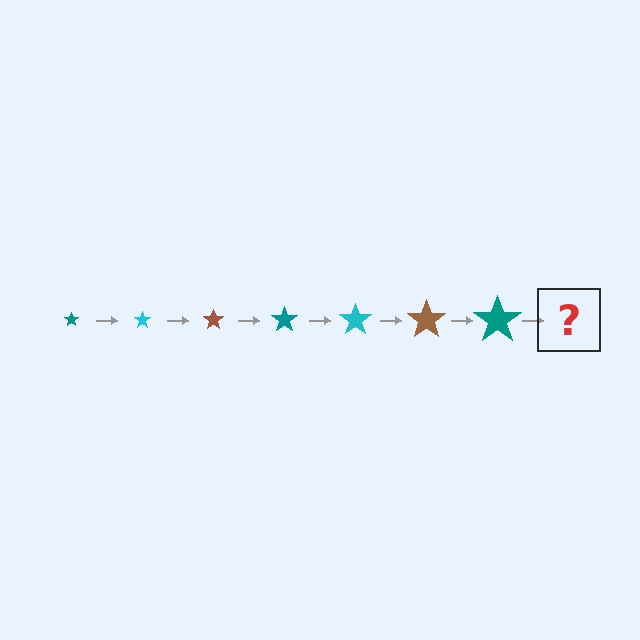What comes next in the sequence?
The next element should be a cyan star, larger than the previous one.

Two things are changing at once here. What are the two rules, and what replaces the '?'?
The two rules are that the star grows larger each step and the color cycles through teal, cyan, and brown. The '?' should be a cyan star, larger than the previous one.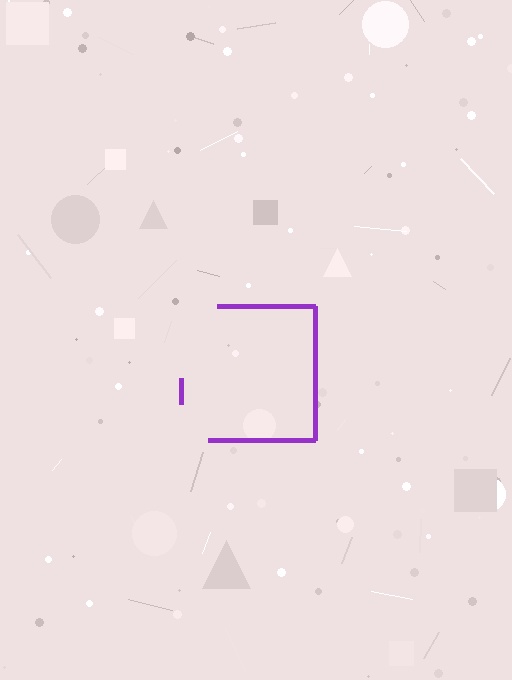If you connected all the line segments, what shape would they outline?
They would outline a square.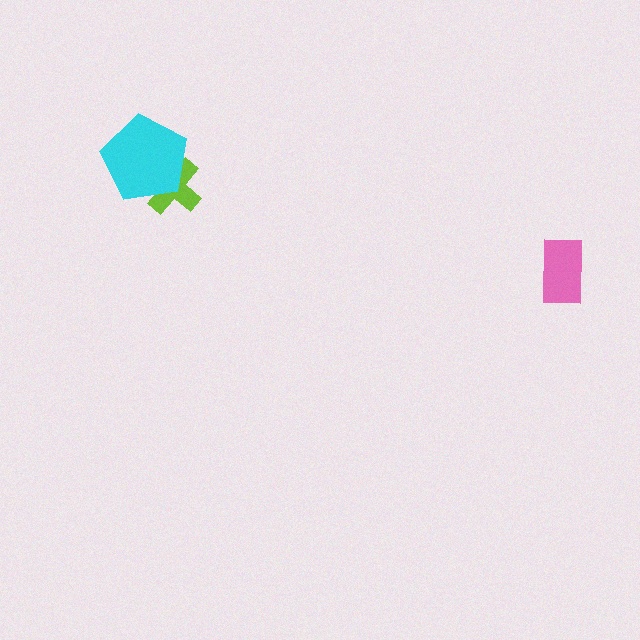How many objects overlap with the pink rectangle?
0 objects overlap with the pink rectangle.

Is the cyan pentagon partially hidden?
No, no other shape covers it.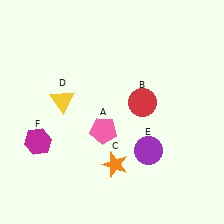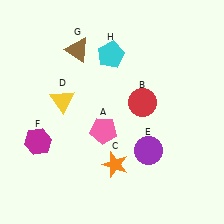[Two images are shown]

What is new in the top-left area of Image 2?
A brown triangle (G) was added in the top-left area of Image 2.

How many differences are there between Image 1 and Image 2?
There are 2 differences between the two images.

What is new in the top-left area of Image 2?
A cyan pentagon (H) was added in the top-left area of Image 2.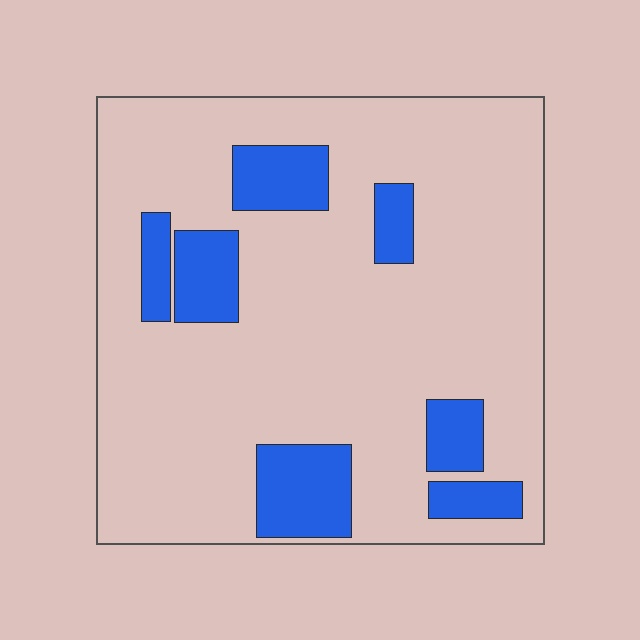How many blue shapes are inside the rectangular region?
7.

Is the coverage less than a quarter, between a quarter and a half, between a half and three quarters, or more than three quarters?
Less than a quarter.